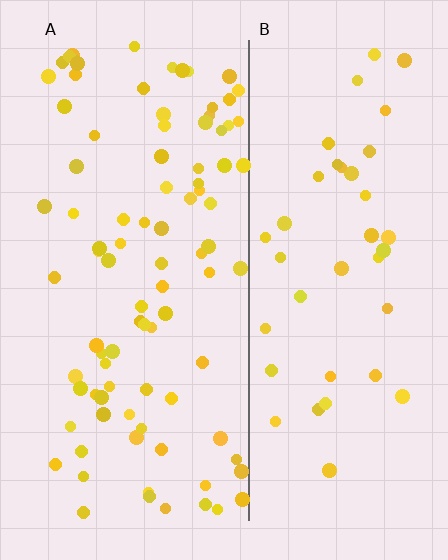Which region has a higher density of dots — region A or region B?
A (the left).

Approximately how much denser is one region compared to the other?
Approximately 2.2× — region A over region B.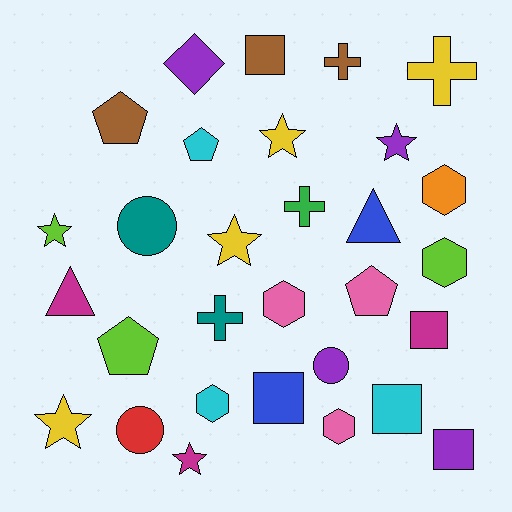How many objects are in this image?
There are 30 objects.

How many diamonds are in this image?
There is 1 diamond.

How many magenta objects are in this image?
There are 3 magenta objects.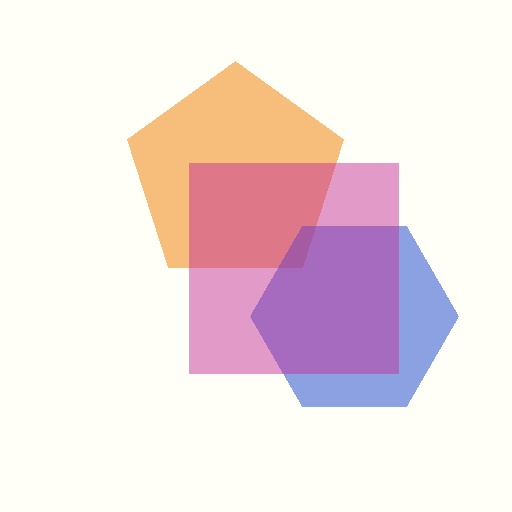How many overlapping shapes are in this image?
There are 3 overlapping shapes in the image.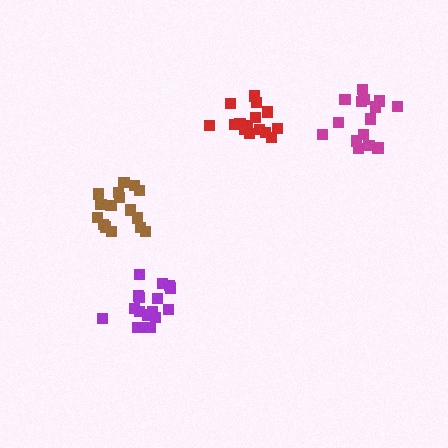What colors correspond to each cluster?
The clusters are colored: red, brown, magenta, purple.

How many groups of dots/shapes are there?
There are 4 groups.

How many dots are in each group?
Group 1: 16 dots, Group 2: 16 dots, Group 3: 15 dots, Group 4: 17 dots (64 total).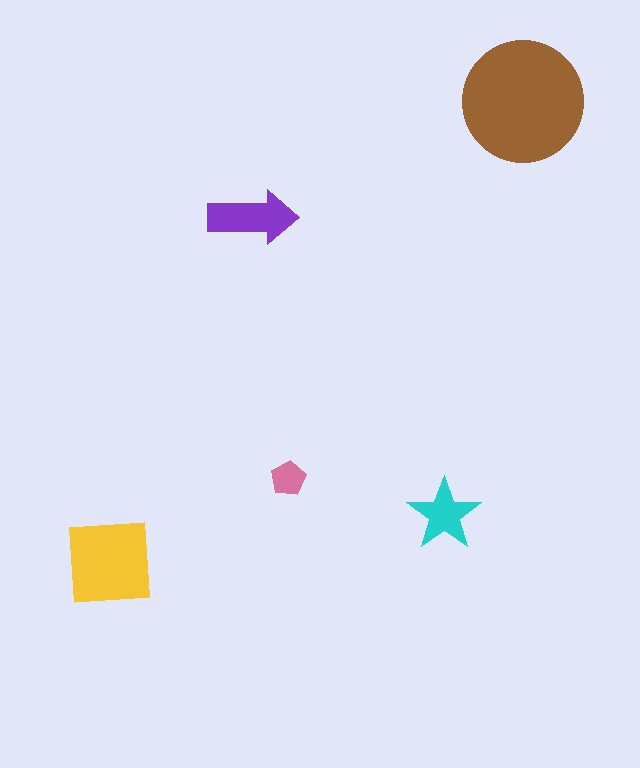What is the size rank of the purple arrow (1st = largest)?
3rd.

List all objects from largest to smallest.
The brown circle, the yellow square, the purple arrow, the cyan star, the pink pentagon.